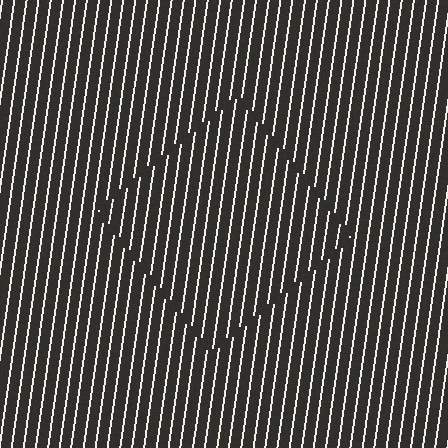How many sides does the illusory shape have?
4 sides — the line-ends trace a square.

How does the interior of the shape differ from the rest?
The interior of the shape contains the same grating, shifted by half a period — the contour is defined by the phase discontinuity where line-ends from the inner and outer gratings abut.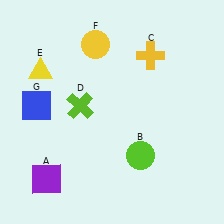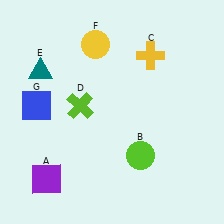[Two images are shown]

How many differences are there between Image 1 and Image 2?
There is 1 difference between the two images.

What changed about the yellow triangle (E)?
In Image 1, E is yellow. In Image 2, it changed to teal.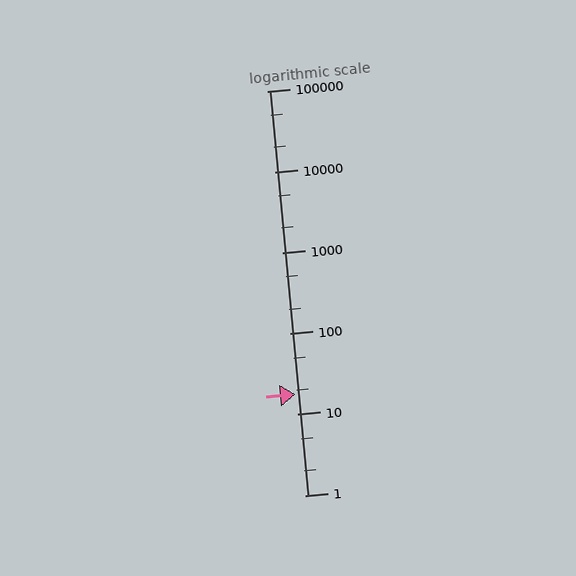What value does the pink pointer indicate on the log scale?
The pointer indicates approximately 18.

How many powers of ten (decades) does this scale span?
The scale spans 5 decades, from 1 to 100000.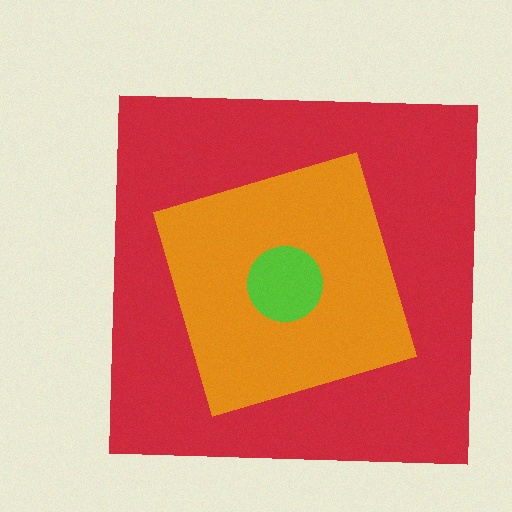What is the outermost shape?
The red square.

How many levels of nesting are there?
3.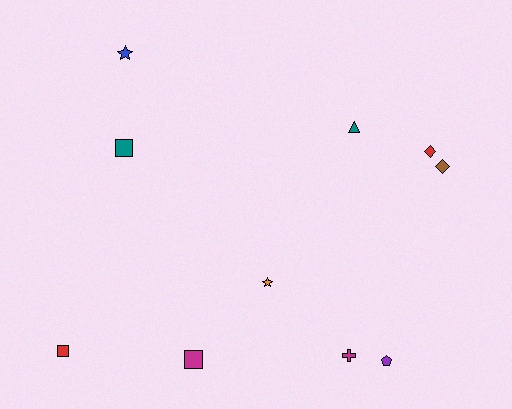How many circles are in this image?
There are no circles.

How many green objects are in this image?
There are no green objects.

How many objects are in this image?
There are 10 objects.